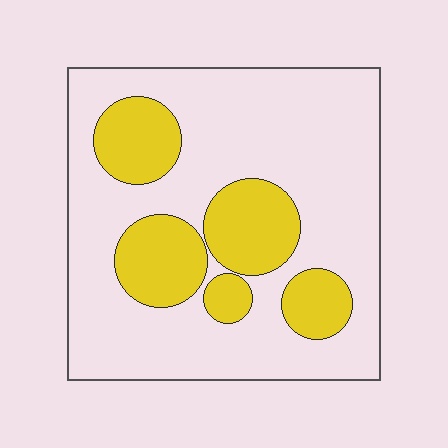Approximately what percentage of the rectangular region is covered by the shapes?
Approximately 25%.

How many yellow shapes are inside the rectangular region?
5.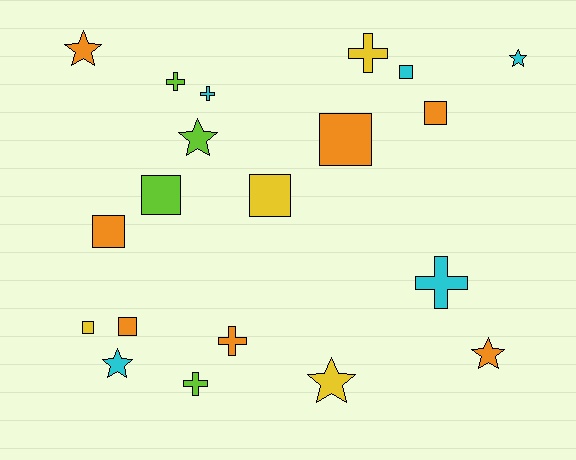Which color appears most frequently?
Orange, with 7 objects.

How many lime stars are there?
There is 1 lime star.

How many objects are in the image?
There are 20 objects.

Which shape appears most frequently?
Square, with 8 objects.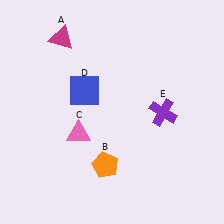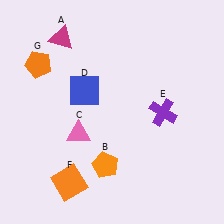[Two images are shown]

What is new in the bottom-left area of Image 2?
An orange square (F) was added in the bottom-left area of Image 2.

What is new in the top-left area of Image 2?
An orange pentagon (G) was added in the top-left area of Image 2.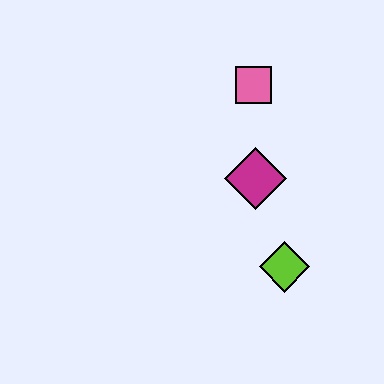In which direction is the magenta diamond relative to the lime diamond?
The magenta diamond is above the lime diamond.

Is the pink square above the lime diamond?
Yes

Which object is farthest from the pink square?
The lime diamond is farthest from the pink square.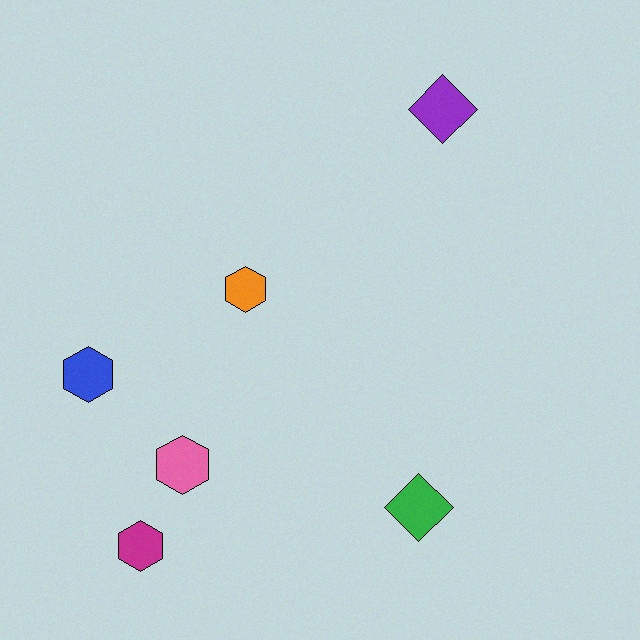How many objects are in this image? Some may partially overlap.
There are 6 objects.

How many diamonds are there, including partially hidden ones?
There are 2 diamonds.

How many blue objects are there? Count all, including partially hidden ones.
There is 1 blue object.